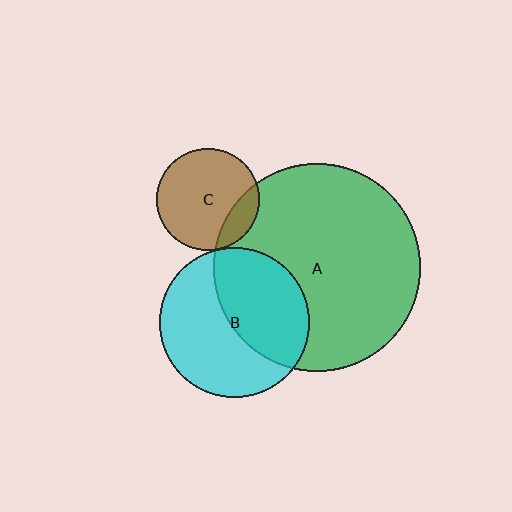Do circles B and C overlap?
Yes.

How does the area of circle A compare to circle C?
Approximately 4.1 times.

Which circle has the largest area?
Circle A (green).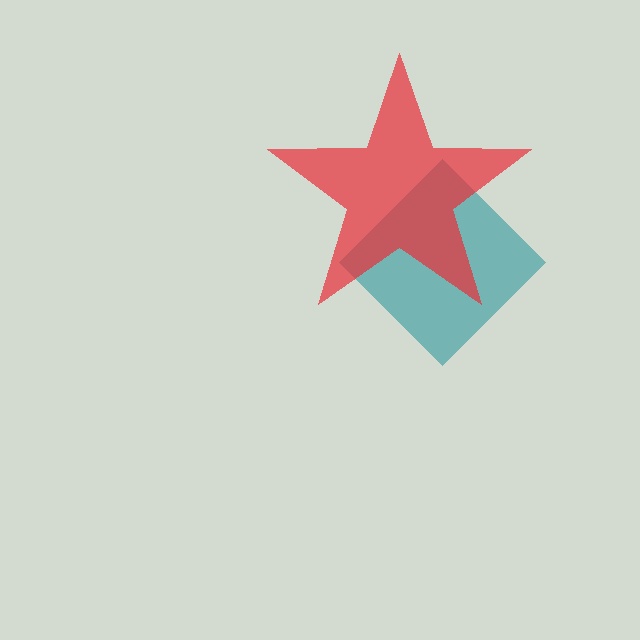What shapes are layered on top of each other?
The layered shapes are: a teal diamond, a red star.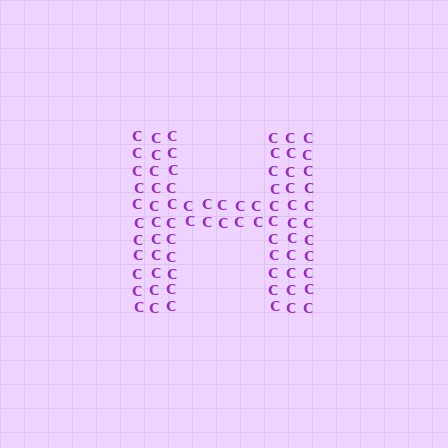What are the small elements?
The small elements are letter C's.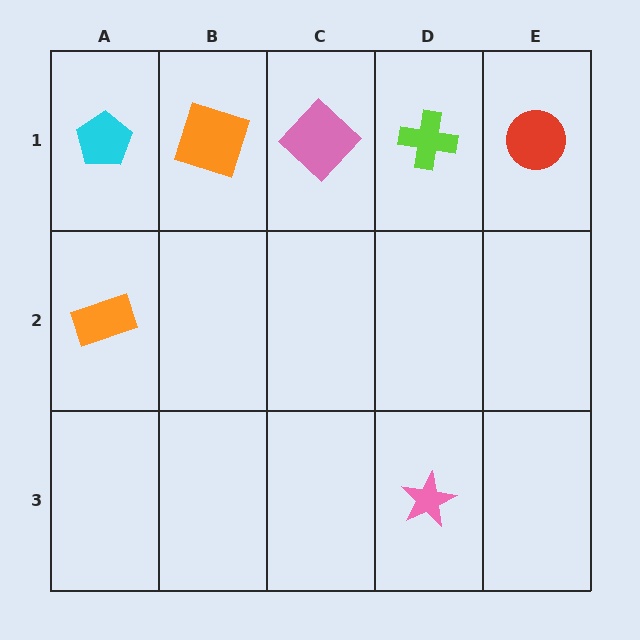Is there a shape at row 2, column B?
No, that cell is empty.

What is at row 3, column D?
A pink star.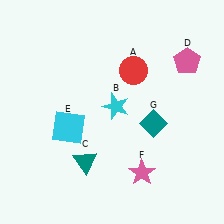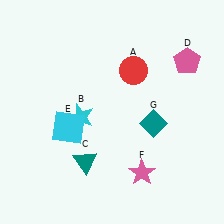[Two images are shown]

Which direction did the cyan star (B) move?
The cyan star (B) moved left.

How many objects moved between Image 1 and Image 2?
1 object moved between the two images.